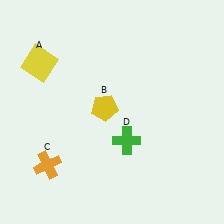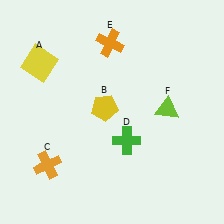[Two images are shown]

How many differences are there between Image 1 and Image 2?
There are 2 differences between the two images.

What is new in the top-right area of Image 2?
A lime triangle (F) was added in the top-right area of Image 2.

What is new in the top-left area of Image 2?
An orange cross (E) was added in the top-left area of Image 2.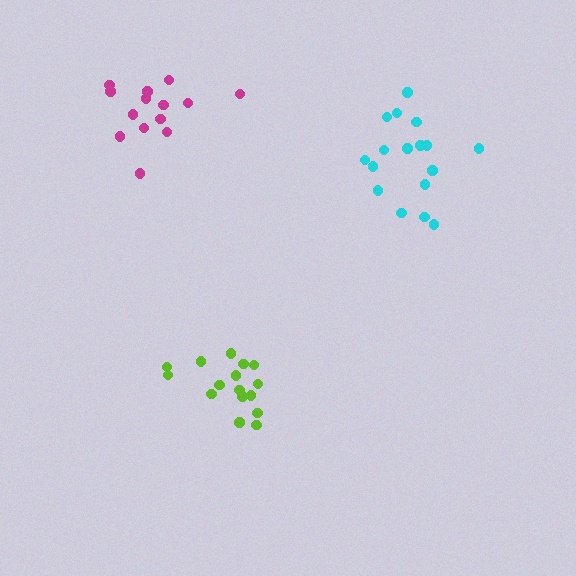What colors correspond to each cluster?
The clusters are colored: lime, cyan, magenta.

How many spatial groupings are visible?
There are 3 spatial groupings.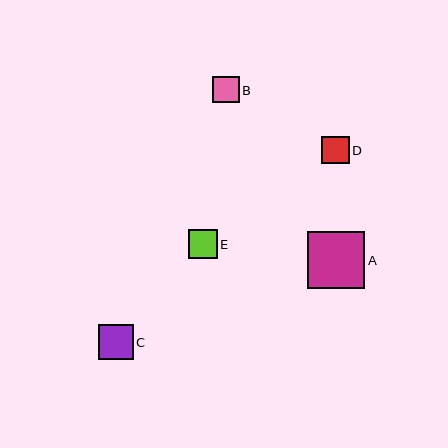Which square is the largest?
Square A is the largest with a size of approximately 57 pixels.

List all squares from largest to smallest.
From largest to smallest: A, C, E, D, B.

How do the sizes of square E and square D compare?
Square E and square D are approximately the same size.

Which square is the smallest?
Square B is the smallest with a size of approximately 26 pixels.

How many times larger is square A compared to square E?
Square A is approximately 2.0 times the size of square E.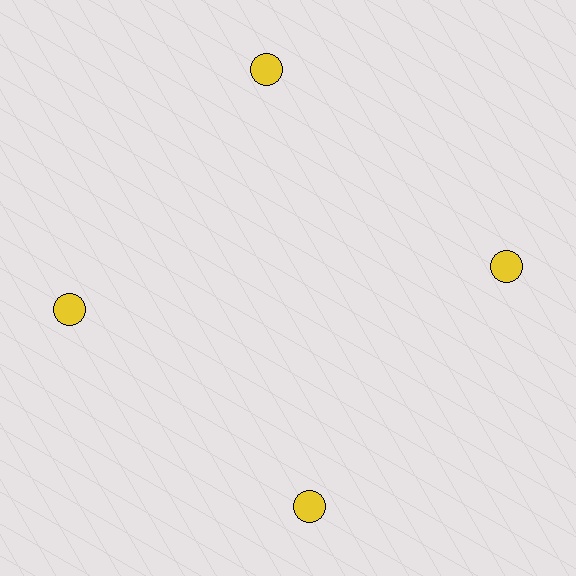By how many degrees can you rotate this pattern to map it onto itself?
The pattern maps onto itself every 90 degrees of rotation.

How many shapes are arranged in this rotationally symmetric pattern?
There are 4 shapes, arranged in 4 groups of 1.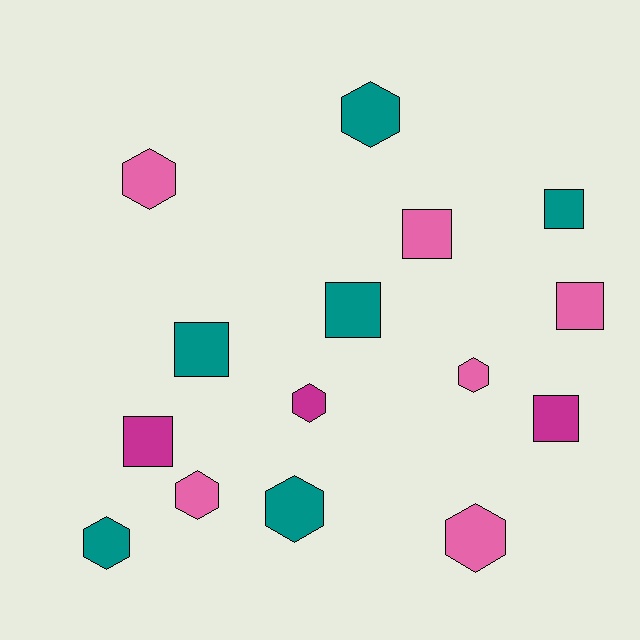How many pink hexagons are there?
There are 4 pink hexagons.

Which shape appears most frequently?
Hexagon, with 8 objects.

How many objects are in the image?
There are 15 objects.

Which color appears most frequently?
Teal, with 6 objects.